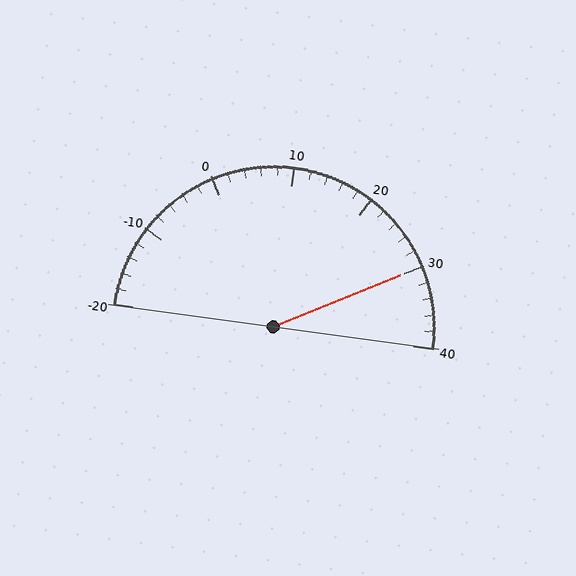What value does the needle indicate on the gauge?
The needle indicates approximately 30.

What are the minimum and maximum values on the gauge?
The gauge ranges from -20 to 40.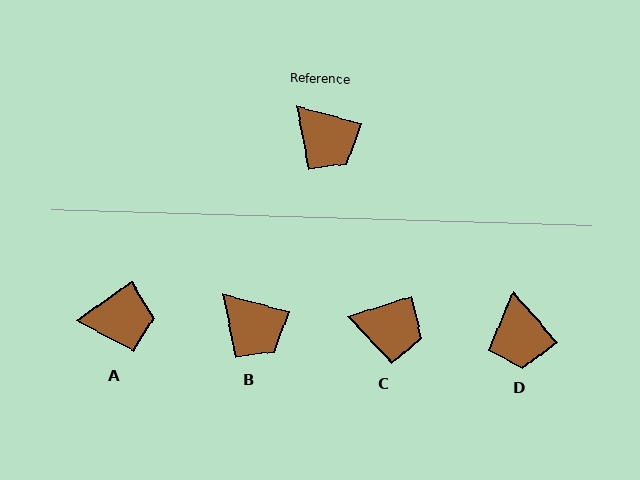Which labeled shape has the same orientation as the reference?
B.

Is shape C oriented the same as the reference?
No, it is off by about 33 degrees.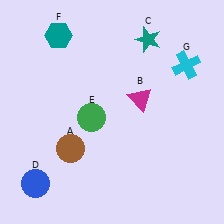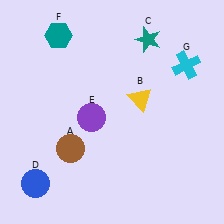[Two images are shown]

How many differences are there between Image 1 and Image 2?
There are 2 differences between the two images.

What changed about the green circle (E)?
In Image 1, E is green. In Image 2, it changed to purple.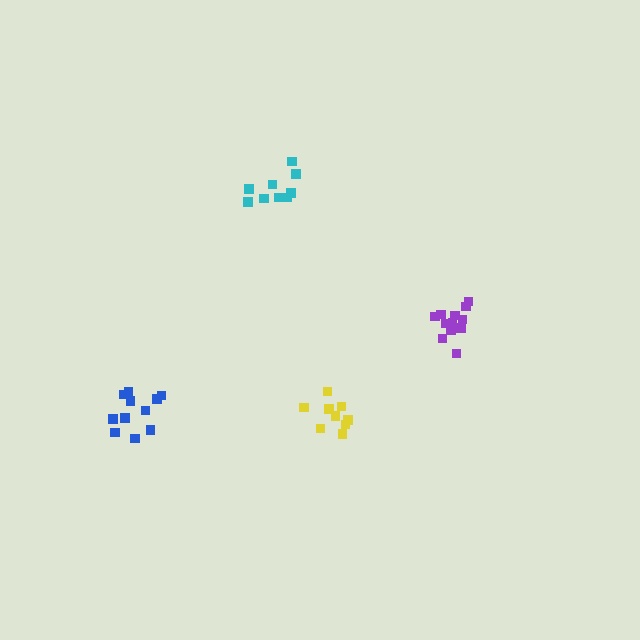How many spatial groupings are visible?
There are 4 spatial groupings.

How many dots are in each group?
Group 1: 12 dots, Group 2: 9 dots, Group 3: 9 dots, Group 4: 11 dots (41 total).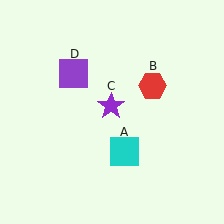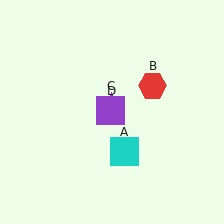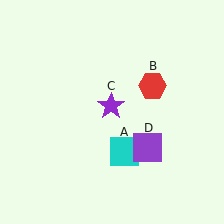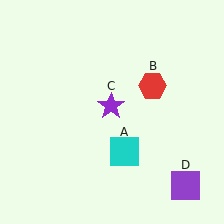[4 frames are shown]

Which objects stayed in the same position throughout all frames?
Cyan square (object A) and red hexagon (object B) and purple star (object C) remained stationary.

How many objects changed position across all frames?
1 object changed position: purple square (object D).